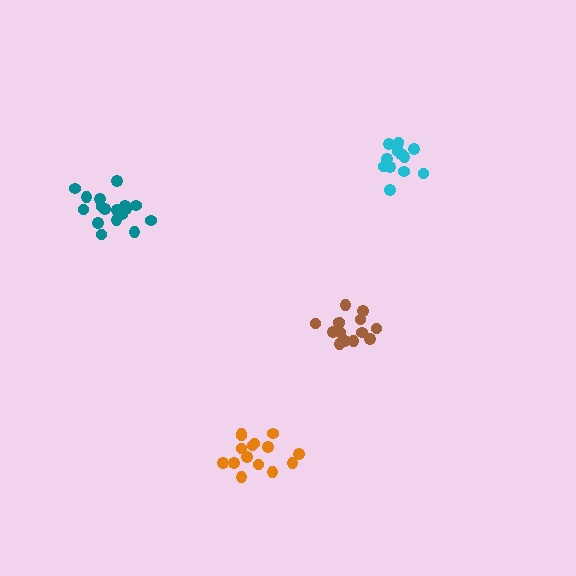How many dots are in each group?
Group 1: 15 dots, Group 2: 17 dots, Group 3: 14 dots, Group 4: 13 dots (59 total).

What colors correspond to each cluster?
The clusters are colored: orange, teal, brown, cyan.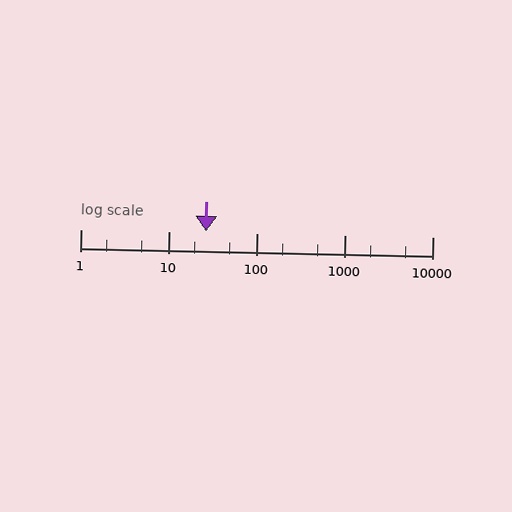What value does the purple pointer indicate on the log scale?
The pointer indicates approximately 27.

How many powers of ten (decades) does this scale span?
The scale spans 4 decades, from 1 to 10000.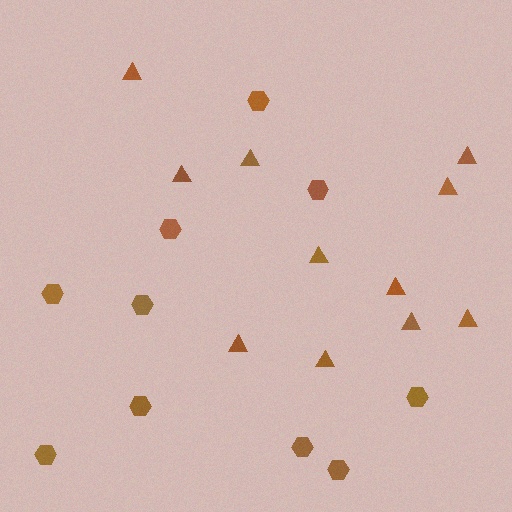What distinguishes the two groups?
There are 2 groups: one group of hexagons (10) and one group of triangles (11).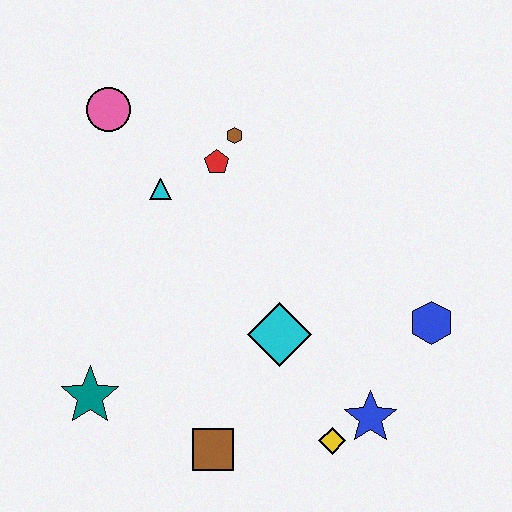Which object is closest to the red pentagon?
The brown hexagon is closest to the red pentagon.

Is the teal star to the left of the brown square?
Yes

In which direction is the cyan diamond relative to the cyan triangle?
The cyan diamond is below the cyan triangle.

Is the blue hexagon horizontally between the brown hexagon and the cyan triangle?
No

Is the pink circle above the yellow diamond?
Yes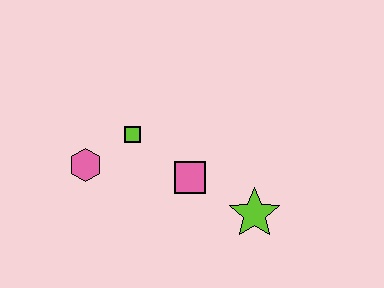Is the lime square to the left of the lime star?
Yes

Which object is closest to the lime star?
The pink square is closest to the lime star.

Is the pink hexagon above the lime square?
No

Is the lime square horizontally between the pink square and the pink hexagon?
Yes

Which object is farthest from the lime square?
The lime star is farthest from the lime square.